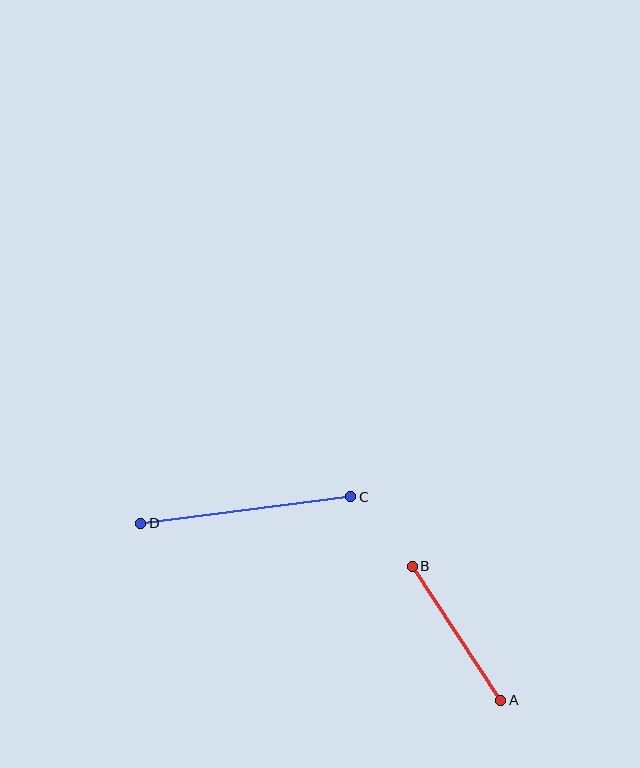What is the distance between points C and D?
The distance is approximately 212 pixels.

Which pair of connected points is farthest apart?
Points C and D are farthest apart.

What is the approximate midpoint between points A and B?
The midpoint is at approximately (456, 633) pixels.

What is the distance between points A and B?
The distance is approximately 161 pixels.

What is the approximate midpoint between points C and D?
The midpoint is at approximately (246, 510) pixels.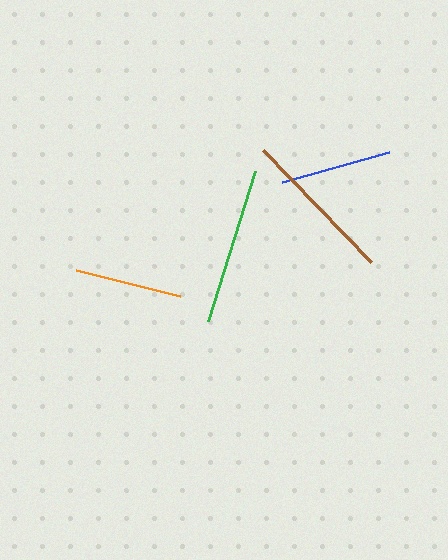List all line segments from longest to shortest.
From longest to shortest: green, brown, blue, orange.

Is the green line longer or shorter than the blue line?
The green line is longer than the blue line.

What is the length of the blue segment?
The blue segment is approximately 111 pixels long.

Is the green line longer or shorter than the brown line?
The green line is longer than the brown line.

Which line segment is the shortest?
The orange line is the shortest at approximately 108 pixels.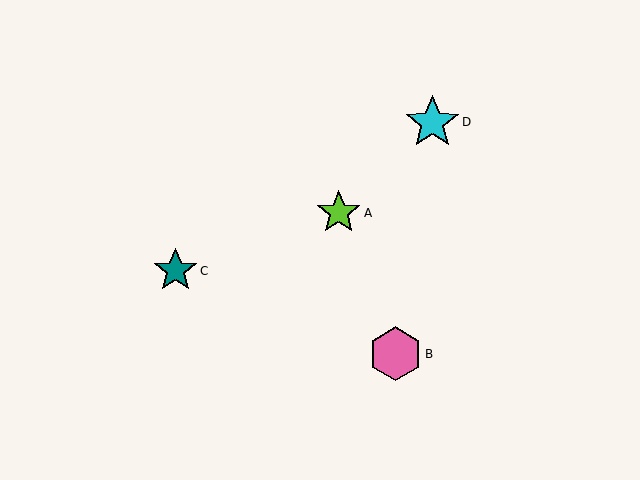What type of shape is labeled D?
Shape D is a cyan star.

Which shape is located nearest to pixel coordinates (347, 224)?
The lime star (labeled A) at (339, 213) is nearest to that location.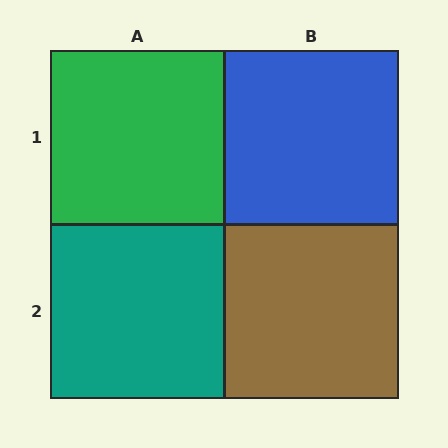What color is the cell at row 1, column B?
Blue.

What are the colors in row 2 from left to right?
Teal, brown.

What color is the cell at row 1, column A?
Green.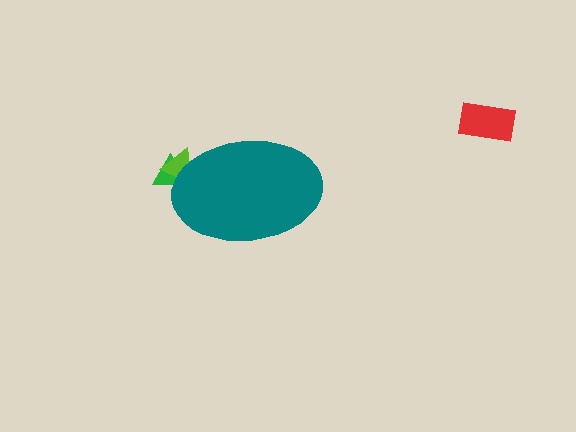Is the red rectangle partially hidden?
No, the red rectangle is fully visible.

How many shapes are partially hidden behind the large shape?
2 shapes are partially hidden.